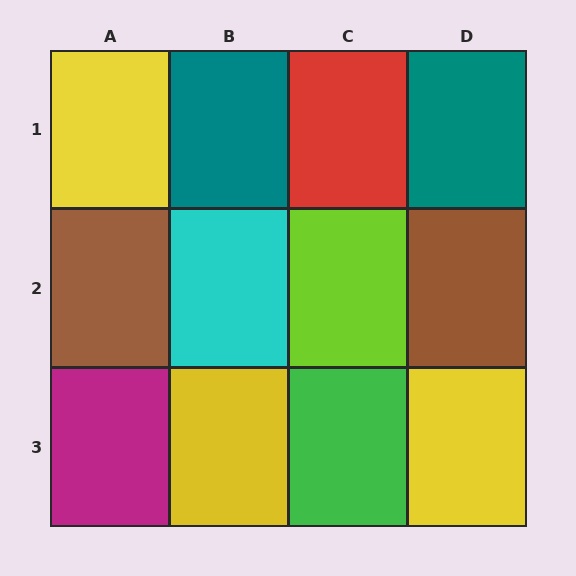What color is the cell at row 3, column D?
Yellow.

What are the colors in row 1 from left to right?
Yellow, teal, red, teal.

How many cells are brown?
2 cells are brown.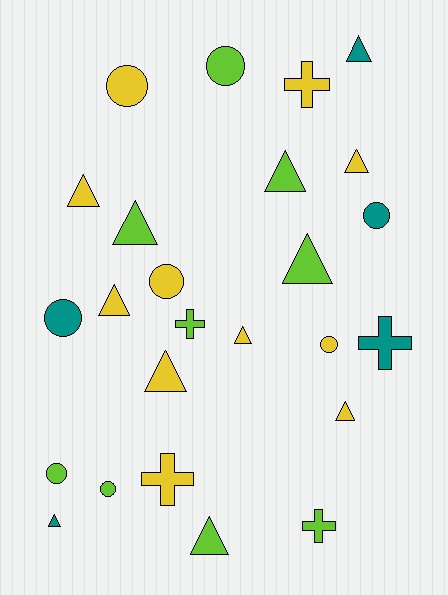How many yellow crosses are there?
There are 2 yellow crosses.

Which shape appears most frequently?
Triangle, with 12 objects.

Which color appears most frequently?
Yellow, with 11 objects.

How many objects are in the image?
There are 25 objects.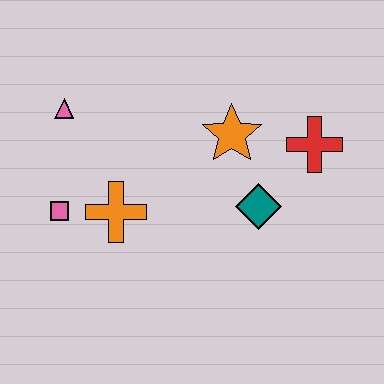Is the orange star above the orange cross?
Yes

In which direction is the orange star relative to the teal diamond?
The orange star is above the teal diamond.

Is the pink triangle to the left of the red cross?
Yes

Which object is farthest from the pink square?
The red cross is farthest from the pink square.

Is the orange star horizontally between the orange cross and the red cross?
Yes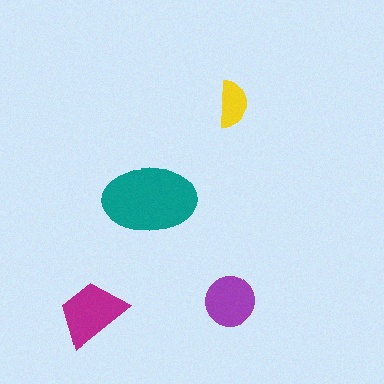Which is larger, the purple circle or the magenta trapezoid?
The magenta trapezoid.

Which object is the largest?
The teal ellipse.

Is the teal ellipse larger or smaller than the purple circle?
Larger.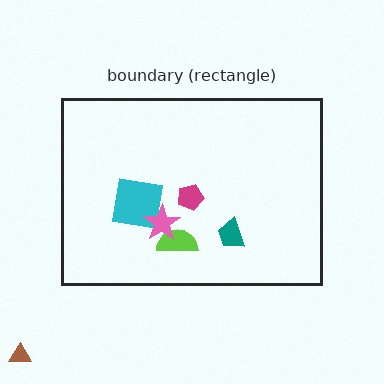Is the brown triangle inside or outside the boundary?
Outside.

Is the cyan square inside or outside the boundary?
Inside.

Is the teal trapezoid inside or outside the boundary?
Inside.